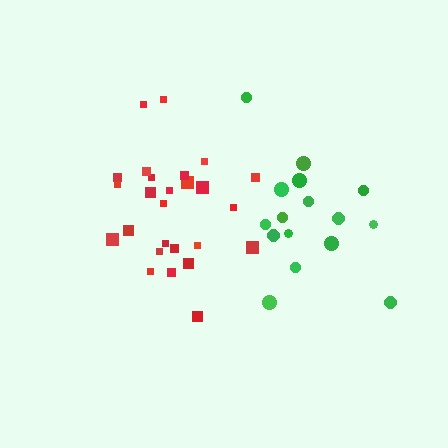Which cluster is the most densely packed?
Red.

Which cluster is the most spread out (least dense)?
Green.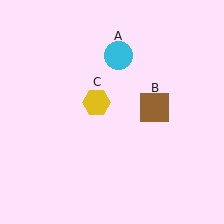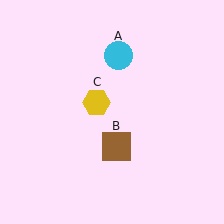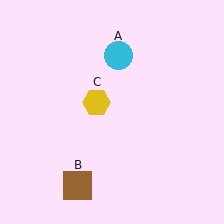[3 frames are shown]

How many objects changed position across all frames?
1 object changed position: brown square (object B).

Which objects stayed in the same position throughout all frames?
Cyan circle (object A) and yellow hexagon (object C) remained stationary.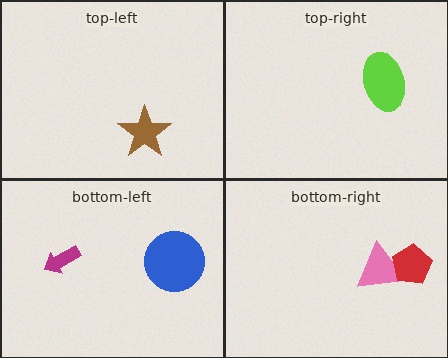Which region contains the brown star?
The top-left region.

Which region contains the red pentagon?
The bottom-right region.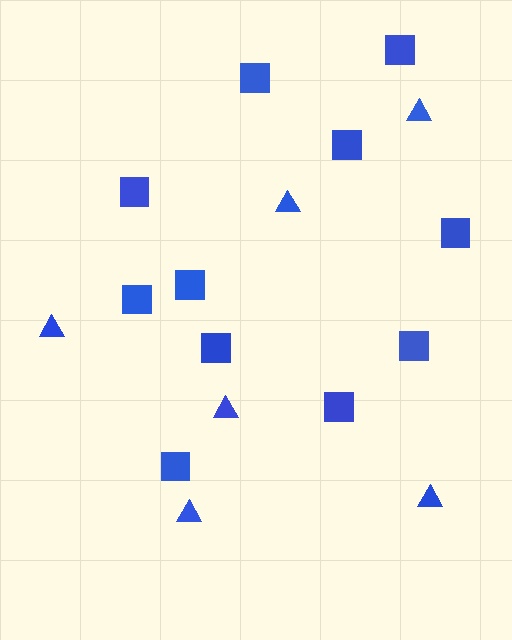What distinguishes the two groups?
There are 2 groups: one group of squares (11) and one group of triangles (6).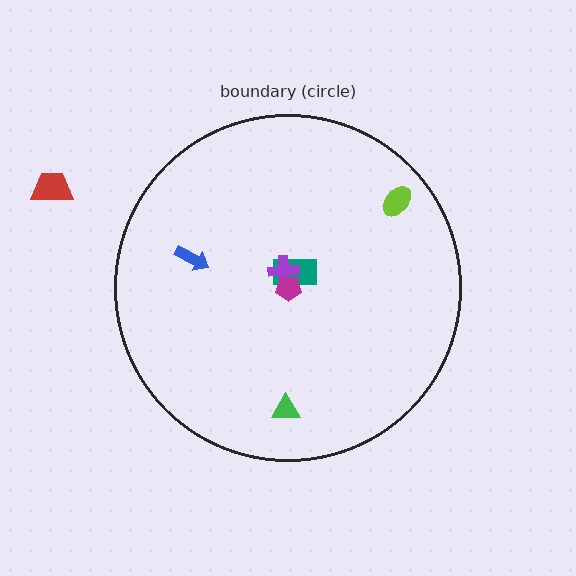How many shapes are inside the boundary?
6 inside, 1 outside.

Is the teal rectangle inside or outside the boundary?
Inside.